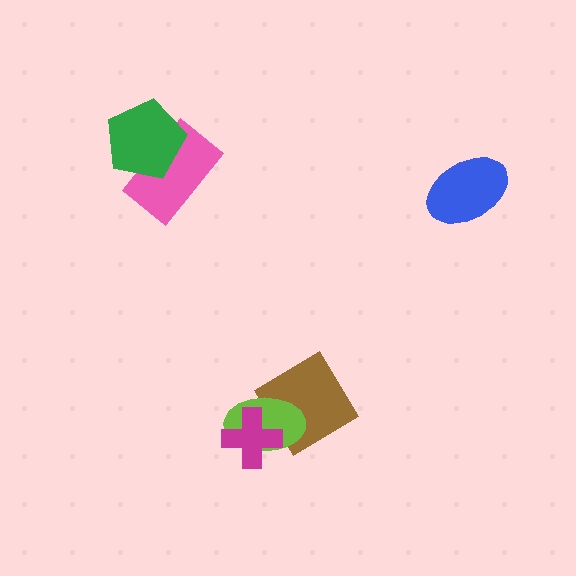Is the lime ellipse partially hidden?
Yes, it is partially covered by another shape.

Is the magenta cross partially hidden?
No, no other shape covers it.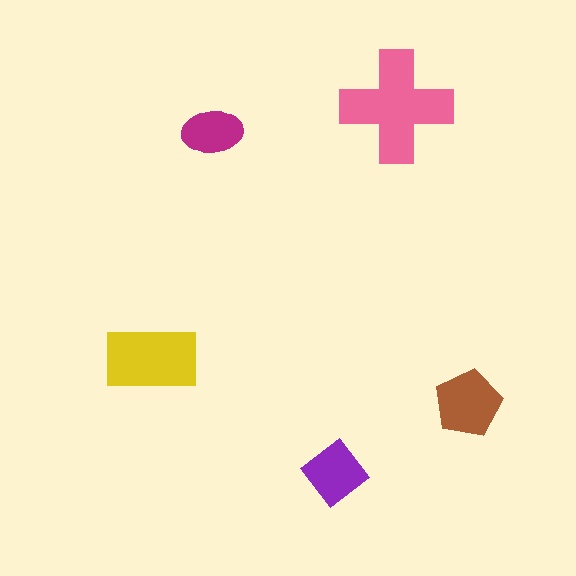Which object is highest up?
The pink cross is topmost.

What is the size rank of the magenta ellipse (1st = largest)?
5th.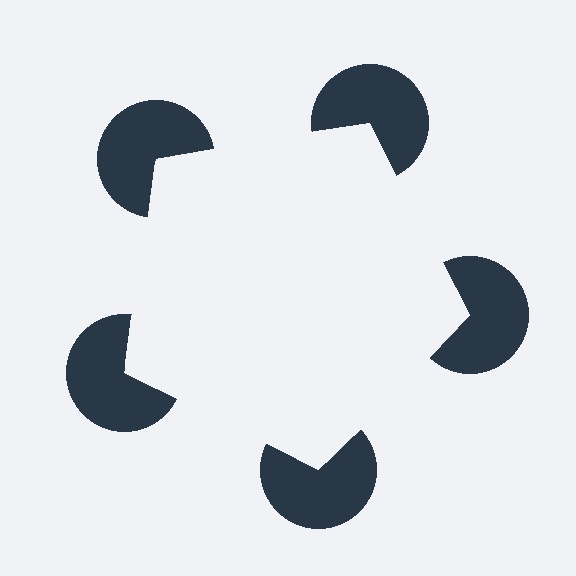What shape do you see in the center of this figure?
An illusory pentagon — its edges are inferred from the aligned wedge cuts in the pac-man discs, not physically drawn.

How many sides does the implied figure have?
5 sides.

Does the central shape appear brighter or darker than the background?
It typically appears slightly brighter than the background, even though no actual brightness change is drawn.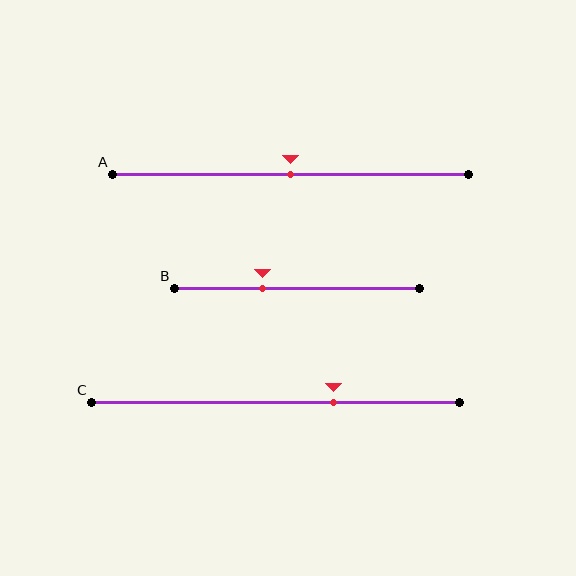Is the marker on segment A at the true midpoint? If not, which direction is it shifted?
Yes, the marker on segment A is at the true midpoint.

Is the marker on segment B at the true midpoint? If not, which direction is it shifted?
No, the marker on segment B is shifted to the left by about 14% of the segment length.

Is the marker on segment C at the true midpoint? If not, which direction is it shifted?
No, the marker on segment C is shifted to the right by about 16% of the segment length.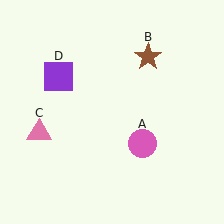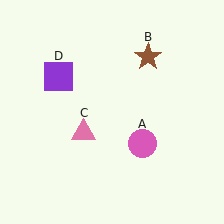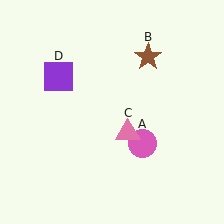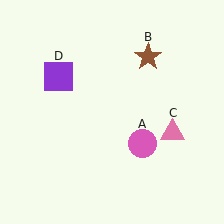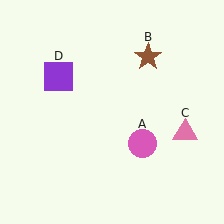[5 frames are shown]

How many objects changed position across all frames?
1 object changed position: pink triangle (object C).